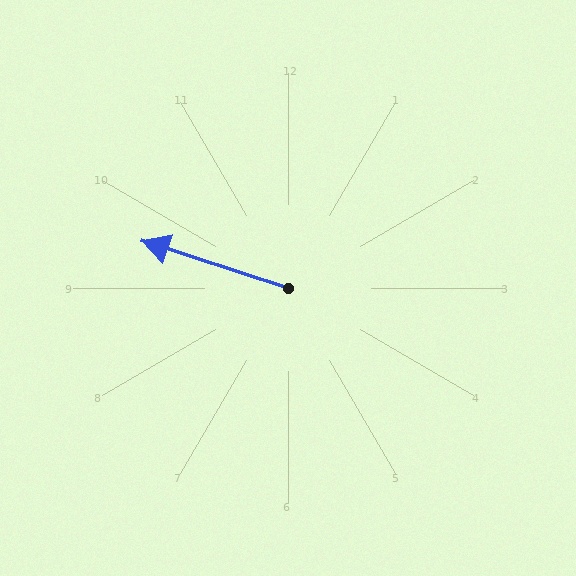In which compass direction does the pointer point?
West.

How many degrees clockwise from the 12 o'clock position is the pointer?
Approximately 288 degrees.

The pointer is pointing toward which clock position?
Roughly 10 o'clock.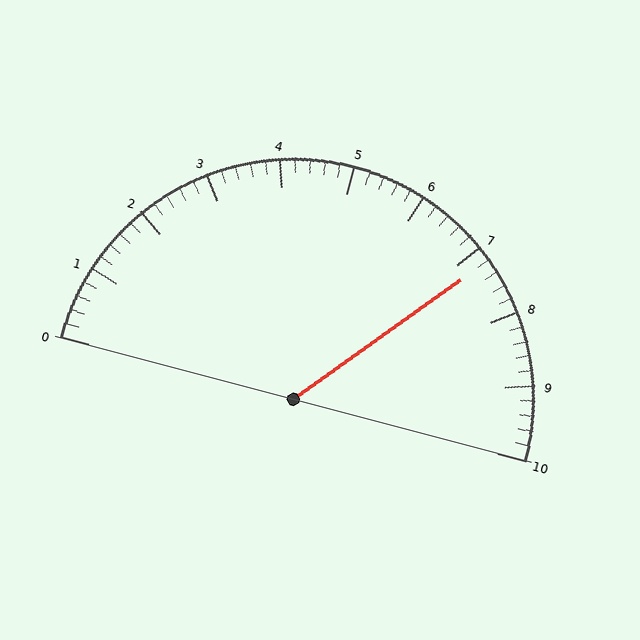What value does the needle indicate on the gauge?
The needle indicates approximately 7.2.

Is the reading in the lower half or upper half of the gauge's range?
The reading is in the upper half of the range (0 to 10).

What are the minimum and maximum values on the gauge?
The gauge ranges from 0 to 10.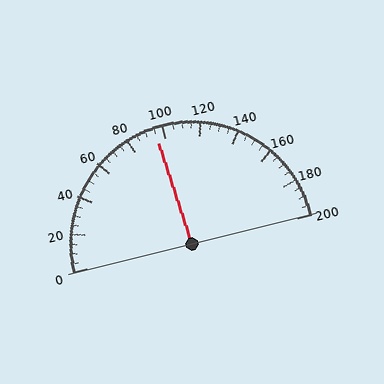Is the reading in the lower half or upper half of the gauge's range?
The reading is in the lower half of the range (0 to 200).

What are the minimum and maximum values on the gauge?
The gauge ranges from 0 to 200.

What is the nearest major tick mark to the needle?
The nearest major tick mark is 100.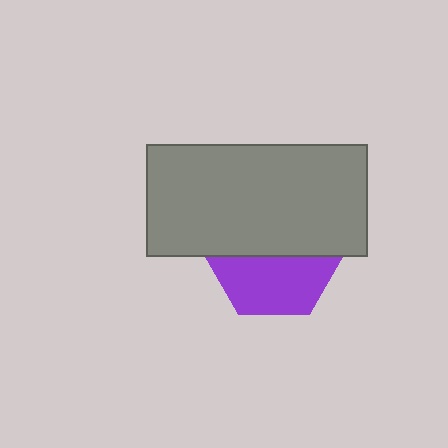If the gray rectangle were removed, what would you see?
You would see the complete purple hexagon.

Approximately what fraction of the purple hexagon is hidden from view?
Roughly 54% of the purple hexagon is hidden behind the gray rectangle.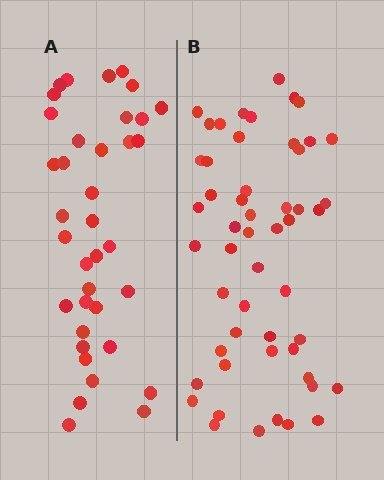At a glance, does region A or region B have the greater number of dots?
Region B (the right region) has more dots.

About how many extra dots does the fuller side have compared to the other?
Region B has approximately 15 more dots than region A.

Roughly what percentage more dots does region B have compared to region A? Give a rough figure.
About 40% more.